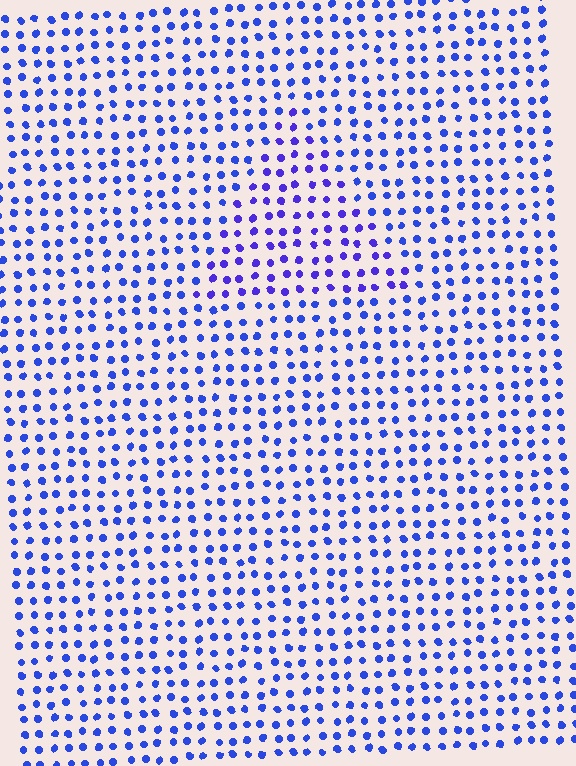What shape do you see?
I see a triangle.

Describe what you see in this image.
The image is filled with small blue elements in a uniform arrangement. A triangle-shaped region is visible where the elements are tinted to a slightly different hue, forming a subtle color boundary.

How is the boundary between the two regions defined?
The boundary is defined purely by a slight shift in hue (about 22 degrees). Spacing, size, and orientation are identical on both sides.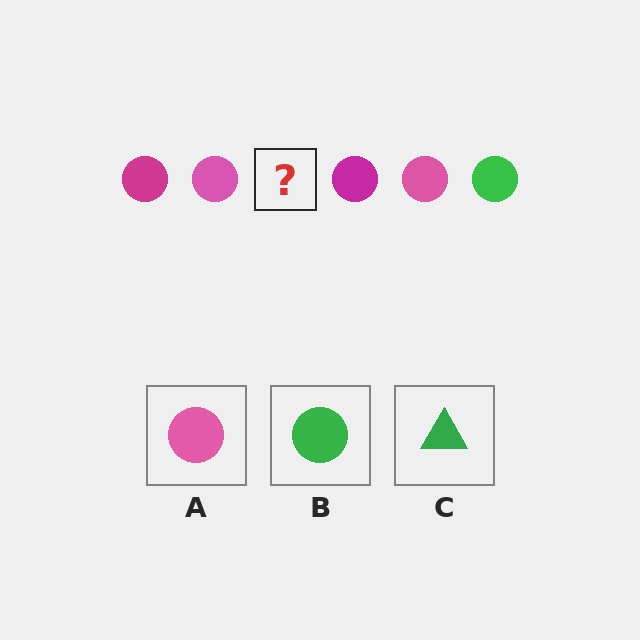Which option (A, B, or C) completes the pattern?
B.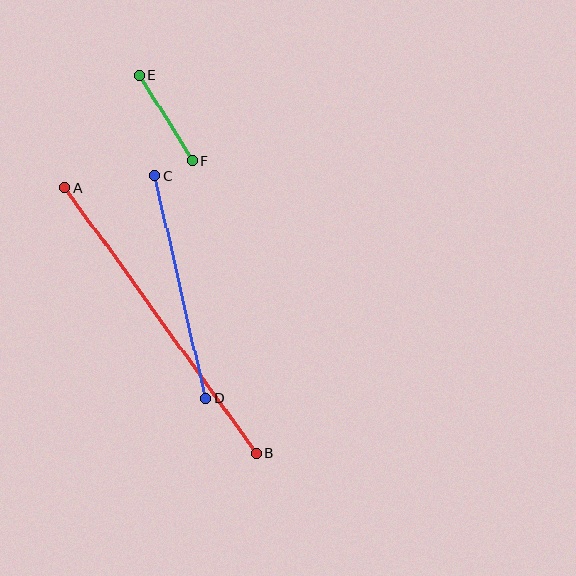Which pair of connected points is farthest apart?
Points A and B are farthest apart.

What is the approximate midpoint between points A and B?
The midpoint is at approximately (161, 321) pixels.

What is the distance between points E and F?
The distance is approximately 100 pixels.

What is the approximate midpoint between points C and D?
The midpoint is at approximately (180, 287) pixels.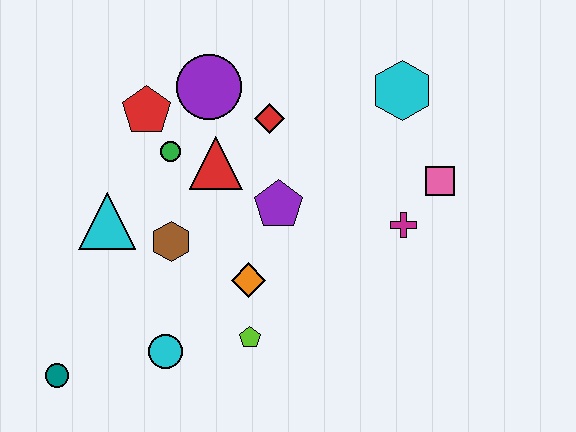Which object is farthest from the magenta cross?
The teal circle is farthest from the magenta cross.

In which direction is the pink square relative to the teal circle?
The pink square is to the right of the teal circle.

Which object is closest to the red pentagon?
The green circle is closest to the red pentagon.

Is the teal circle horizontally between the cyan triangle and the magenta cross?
No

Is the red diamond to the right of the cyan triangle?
Yes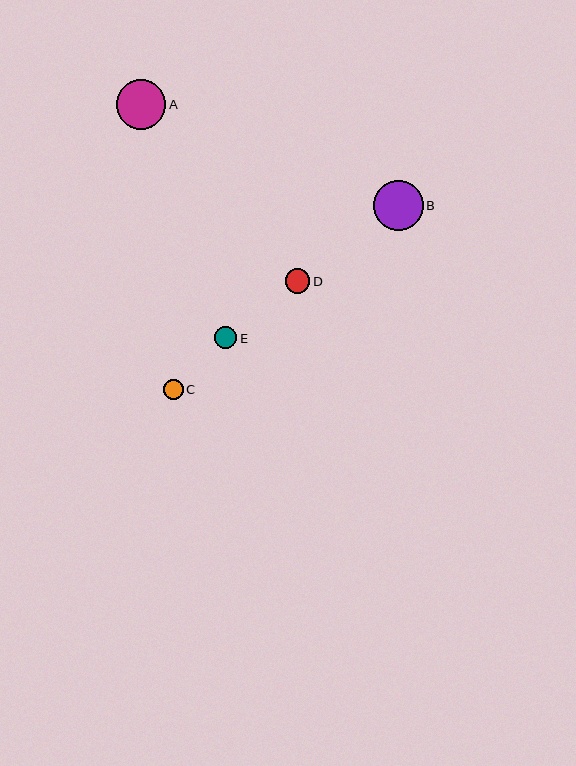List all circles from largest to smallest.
From largest to smallest: B, A, D, E, C.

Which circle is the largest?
Circle B is the largest with a size of approximately 50 pixels.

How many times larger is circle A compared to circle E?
Circle A is approximately 2.2 times the size of circle E.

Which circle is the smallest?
Circle C is the smallest with a size of approximately 20 pixels.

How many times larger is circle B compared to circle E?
Circle B is approximately 2.2 times the size of circle E.